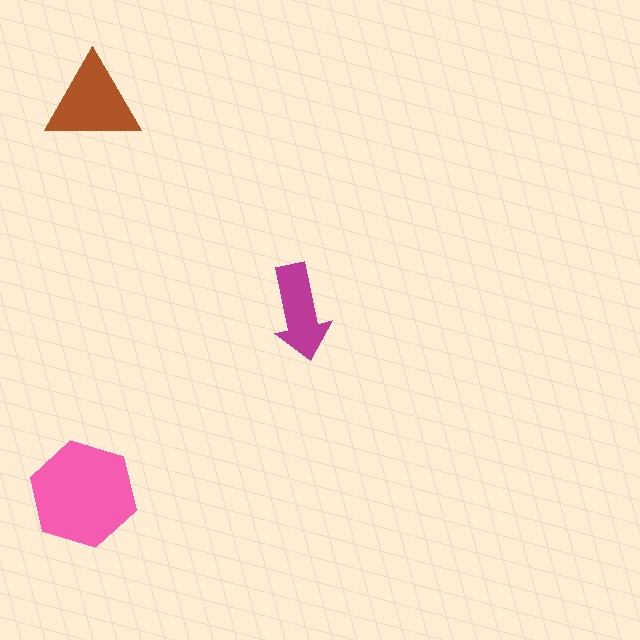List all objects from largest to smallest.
The pink hexagon, the brown triangle, the magenta arrow.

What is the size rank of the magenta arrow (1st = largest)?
3rd.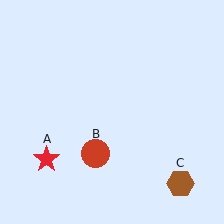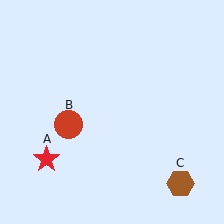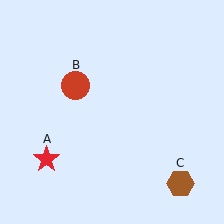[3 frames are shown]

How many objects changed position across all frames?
1 object changed position: red circle (object B).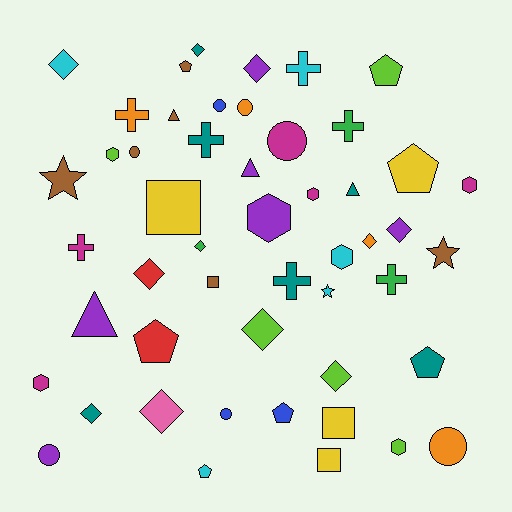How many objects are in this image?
There are 50 objects.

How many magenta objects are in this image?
There are 5 magenta objects.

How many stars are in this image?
There are 3 stars.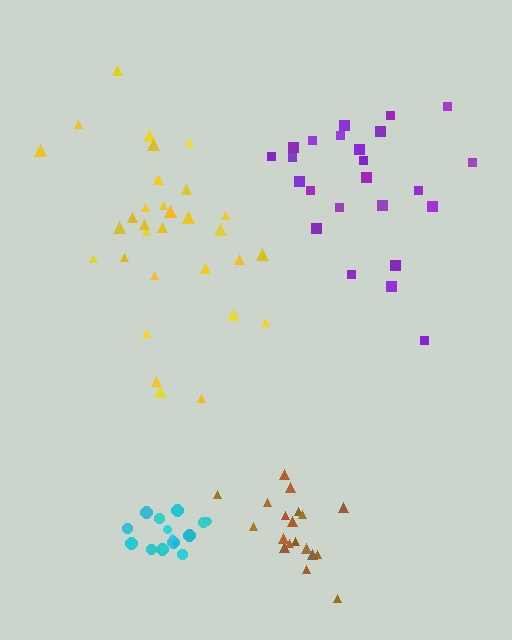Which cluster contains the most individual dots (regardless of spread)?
Yellow (32).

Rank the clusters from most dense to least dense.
cyan, brown, purple, yellow.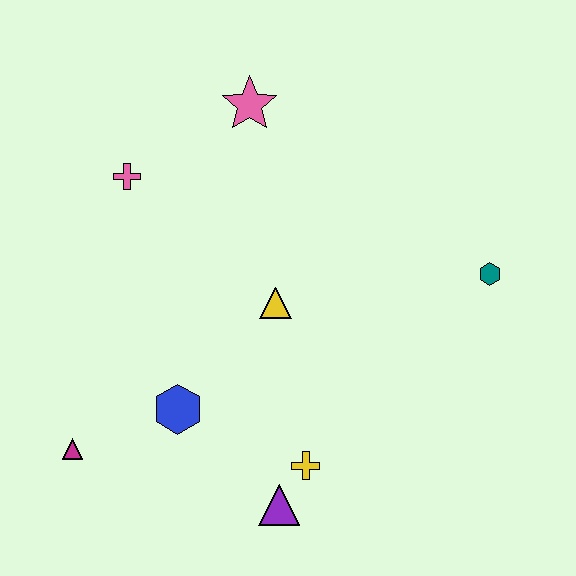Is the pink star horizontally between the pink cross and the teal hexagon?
Yes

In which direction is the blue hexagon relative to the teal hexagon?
The blue hexagon is to the left of the teal hexagon.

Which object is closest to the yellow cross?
The purple triangle is closest to the yellow cross.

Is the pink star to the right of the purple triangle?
No